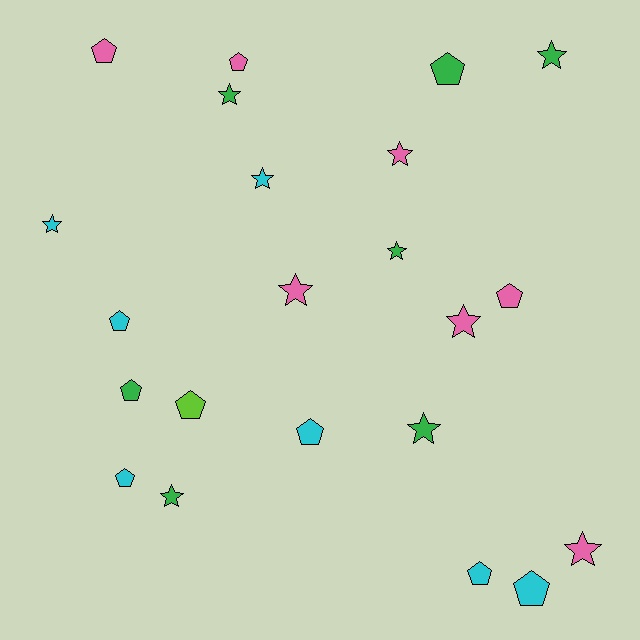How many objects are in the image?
There are 22 objects.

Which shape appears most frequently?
Pentagon, with 11 objects.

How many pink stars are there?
There are 4 pink stars.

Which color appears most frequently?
Pink, with 7 objects.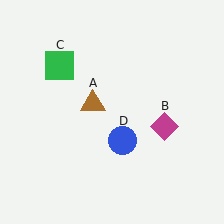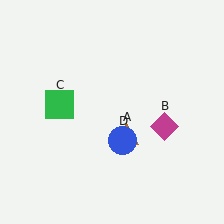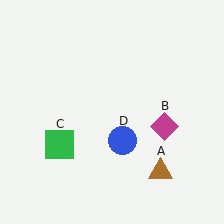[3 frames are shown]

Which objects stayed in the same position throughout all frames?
Magenta diamond (object B) and blue circle (object D) remained stationary.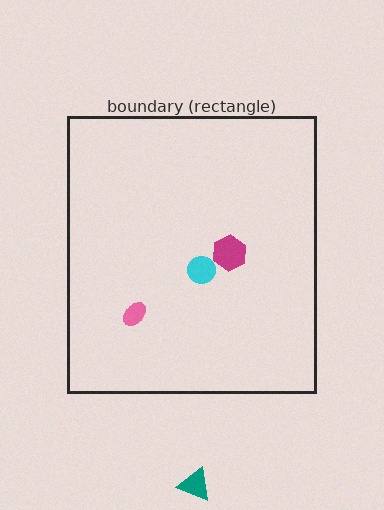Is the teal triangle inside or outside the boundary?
Outside.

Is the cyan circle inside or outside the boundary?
Inside.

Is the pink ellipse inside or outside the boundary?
Inside.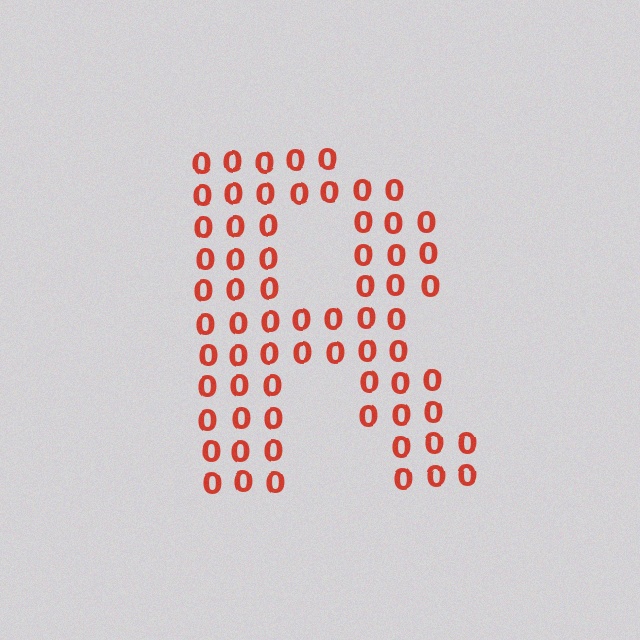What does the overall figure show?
The overall figure shows the letter R.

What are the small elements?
The small elements are digit 0's.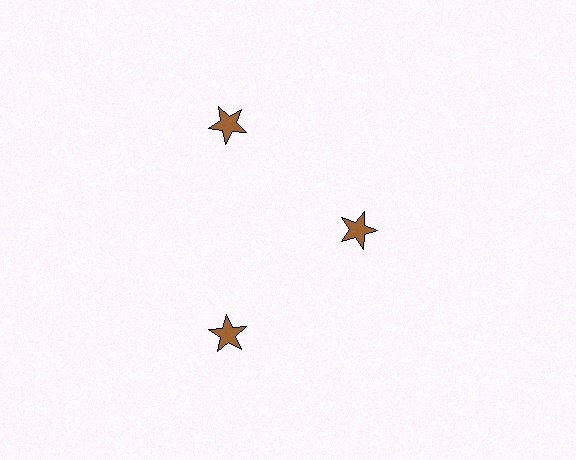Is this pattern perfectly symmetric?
No. The 3 brown stars are arranged in a ring, but one element near the 3 o'clock position is pulled inward toward the center, breaking the 3-fold rotational symmetry.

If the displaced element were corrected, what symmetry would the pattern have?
It would have 3-fold rotational symmetry — the pattern would map onto itself every 120 degrees.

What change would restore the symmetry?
The symmetry would be restored by moving it outward, back onto the ring so that all 3 stars sit at equal angles and equal distance from the center.